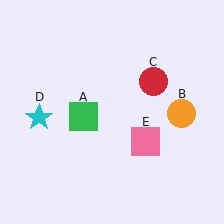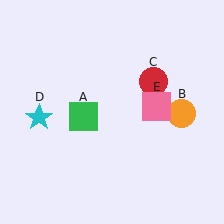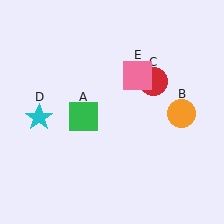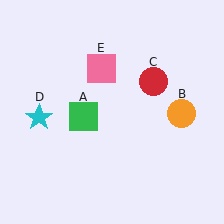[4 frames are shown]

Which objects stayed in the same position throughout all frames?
Green square (object A) and orange circle (object B) and red circle (object C) and cyan star (object D) remained stationary.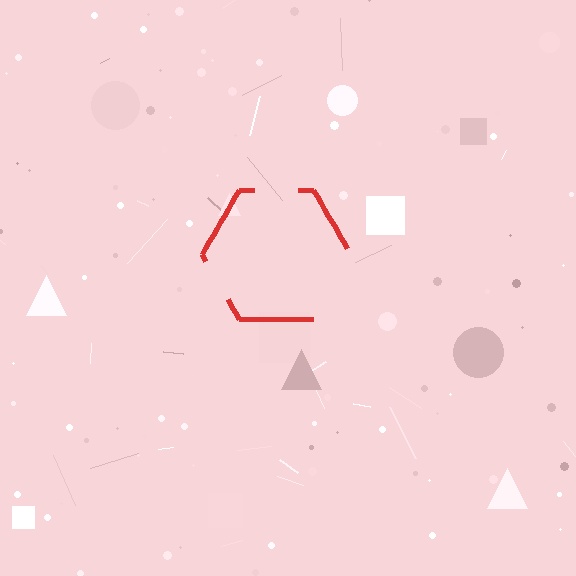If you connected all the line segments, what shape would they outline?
They would outline a hexagon.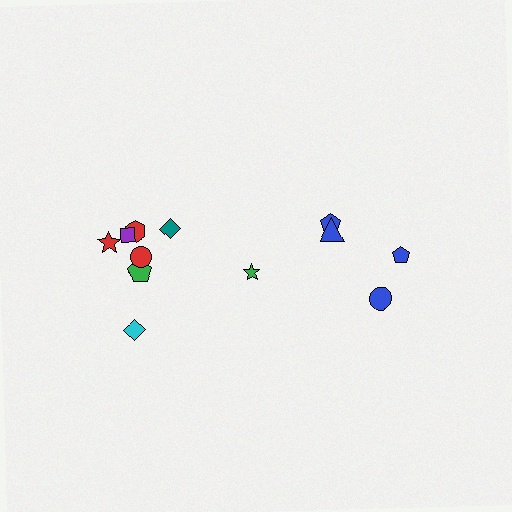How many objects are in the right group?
There are 4 objects.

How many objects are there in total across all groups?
There are 12 objects.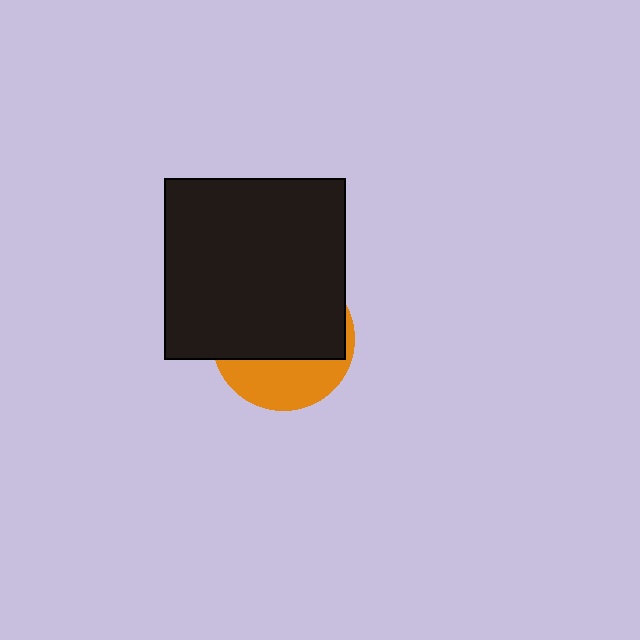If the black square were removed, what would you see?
You would see the complete orange circle.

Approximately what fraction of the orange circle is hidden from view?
Roughly 65% of the orange circle is hidden behind the black square.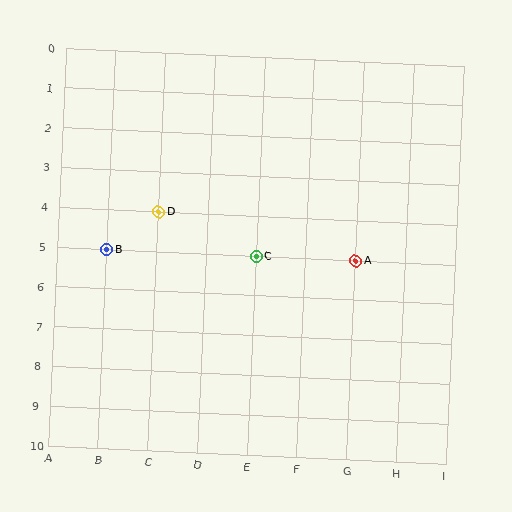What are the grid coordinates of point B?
Point B is at grid coordinates (B, 5).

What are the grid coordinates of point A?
Point A is at grid coordinates (G, 5).